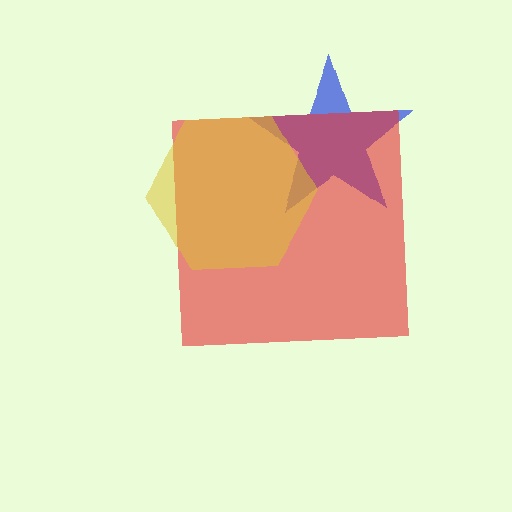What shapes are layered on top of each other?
The layered shapes are: a blue star, a red square, a yellow hexagon.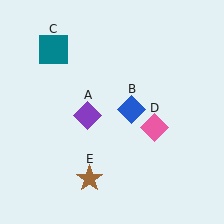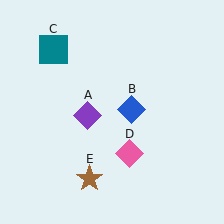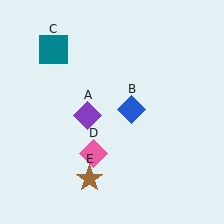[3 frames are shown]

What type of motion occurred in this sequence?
The pink diamond (object D) rotated clockwise around the center of the scene.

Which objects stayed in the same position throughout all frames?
Purple diamond (object A) and blue diamond (object B) and teal square (object C) and brown star (object E) remained stationary.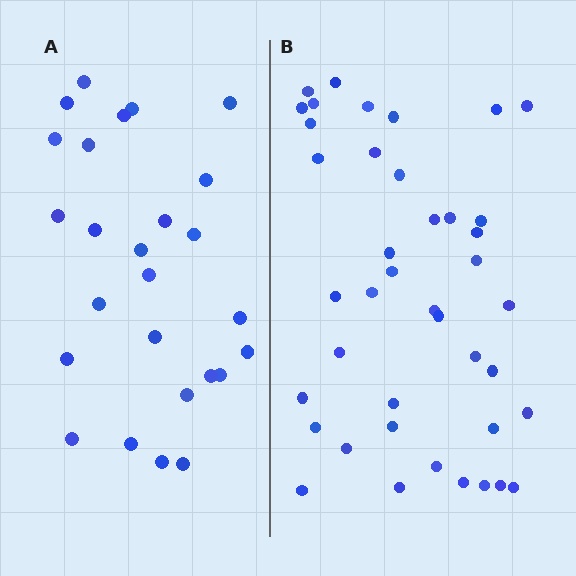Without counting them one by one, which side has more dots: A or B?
Region B (the right region) has more dots.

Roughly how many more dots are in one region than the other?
Region B has approximately 15 more dots than region A.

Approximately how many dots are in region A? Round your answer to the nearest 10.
About 30 dots. (The exact count is 26, which rounds to 30.)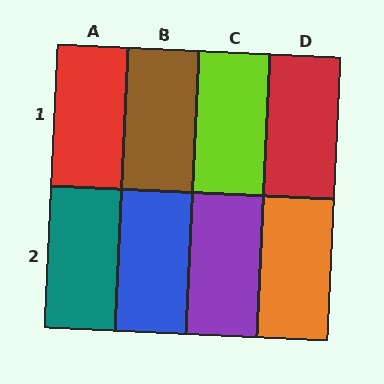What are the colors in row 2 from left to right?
Teal, blue, purple, orange.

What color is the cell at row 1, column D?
Red.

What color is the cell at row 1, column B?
Brown.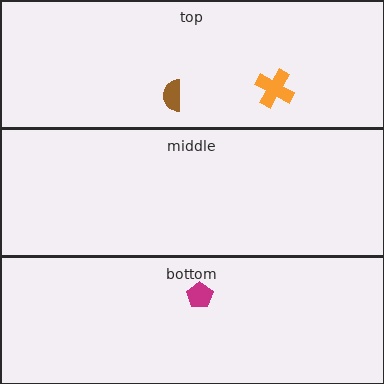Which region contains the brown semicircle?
The top region.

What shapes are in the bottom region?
The magenta pentagon.